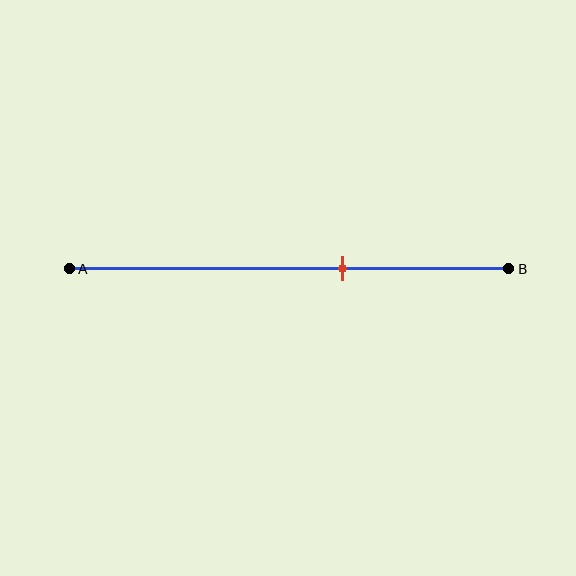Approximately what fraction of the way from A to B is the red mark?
The red mark is approximately 60% of the way from A to B.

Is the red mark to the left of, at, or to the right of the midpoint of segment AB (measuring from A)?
The red mark is to the right of the midpoint of segment AB.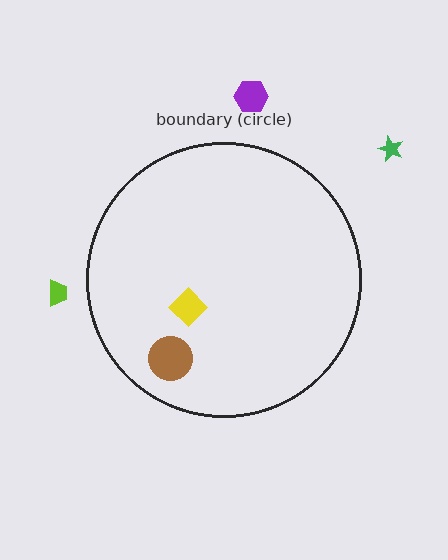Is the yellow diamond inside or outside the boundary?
Inside.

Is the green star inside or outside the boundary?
Outside.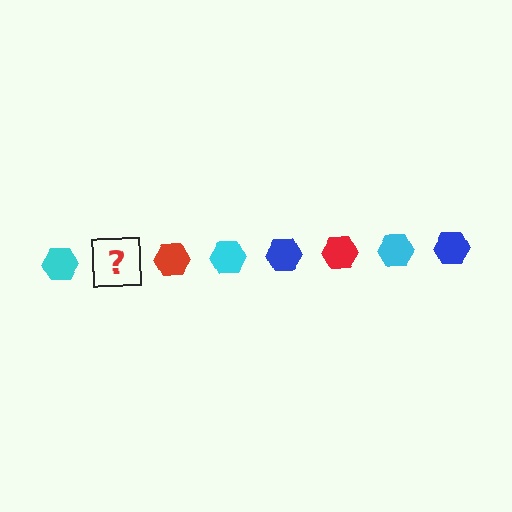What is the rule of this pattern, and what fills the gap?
The rule is that the pattern cycles through cyan, blue, red hexagons. The gap should be filled with a blue hexagon.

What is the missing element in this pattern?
The missing element is a blue hexagon.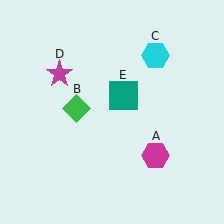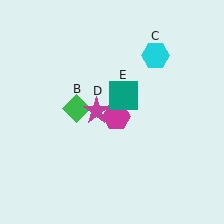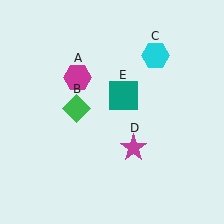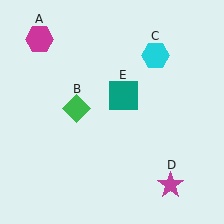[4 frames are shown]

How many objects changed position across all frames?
2 objects changed position: magenta hexagon (object A), magenta star (object D).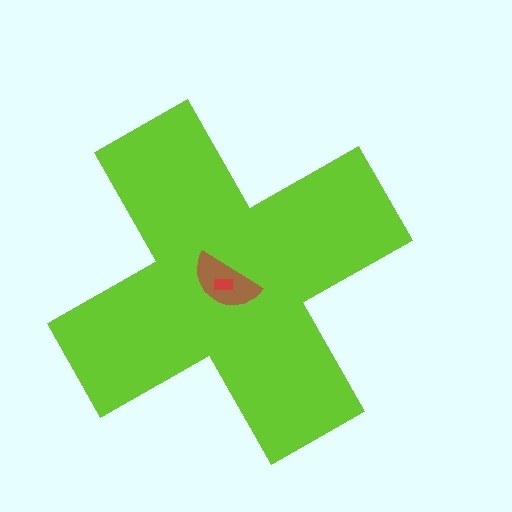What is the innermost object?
The red rectangle.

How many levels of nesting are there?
3.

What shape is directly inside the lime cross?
The brown semicircle.